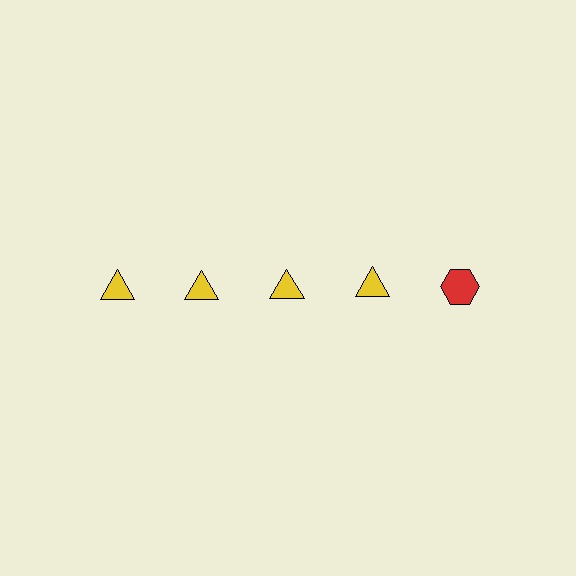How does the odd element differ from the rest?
It differs in both color (red instead of yellow) and shape (hexagon instead of triangle).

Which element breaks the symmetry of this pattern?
The red hexagon in the top row, rightmost column breaks the symmetry. All other shapes are yellow triangles.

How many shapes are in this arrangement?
There are 5 shapes arranged in a grid pattern.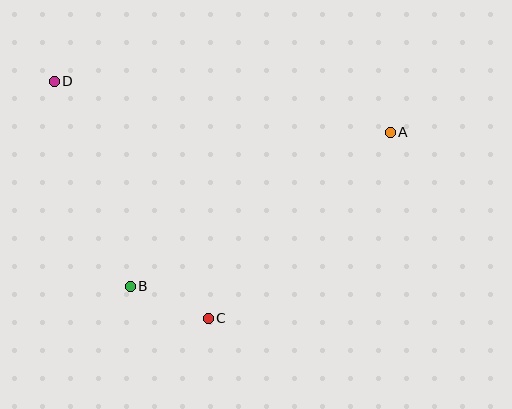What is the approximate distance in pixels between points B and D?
The distance between B and D is approximately 219 pixels.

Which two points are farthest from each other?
Points A and D are farthest from each other.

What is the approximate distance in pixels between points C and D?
The distance between C and D is approximately 283 pixels.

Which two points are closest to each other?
Points B and C are closest to each other.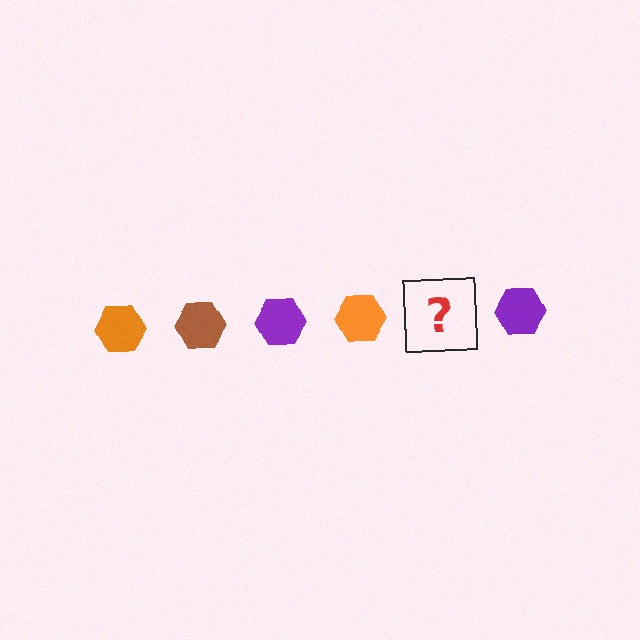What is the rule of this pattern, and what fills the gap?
The rule is that the pattern cycles through orange, brown, purple hexagons. The gap should be filled with a brown hexagon.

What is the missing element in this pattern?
The missing element is a brown hexagon.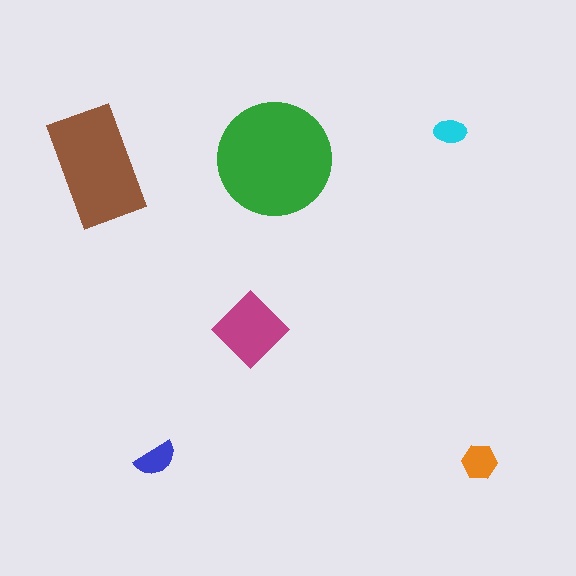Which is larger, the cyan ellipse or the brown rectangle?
The brown rectangle.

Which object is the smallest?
The cyan ellipse.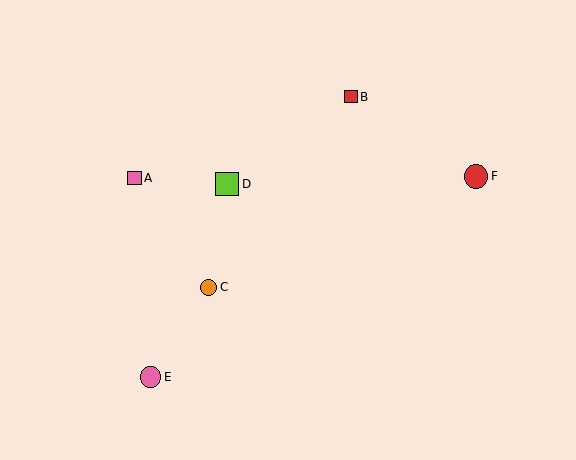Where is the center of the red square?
The center of the red square is at (351, 97).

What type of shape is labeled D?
Shape D is a lime square.